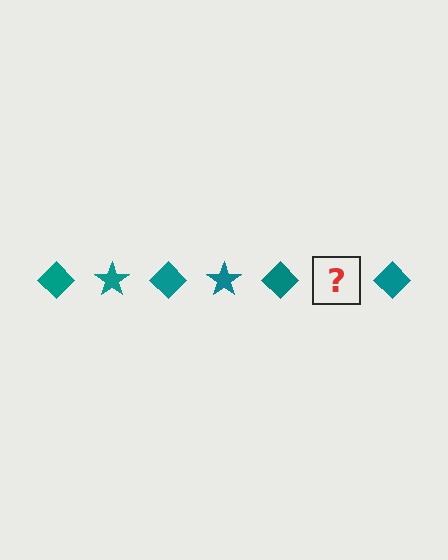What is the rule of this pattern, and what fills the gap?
The rule is that the pattern cycles through diamond, star shapes in teal. The gap should be filled with a teal star.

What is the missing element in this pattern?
The missing element is a teal star.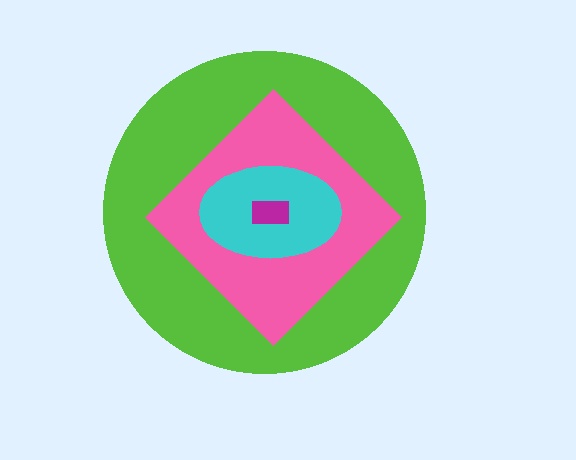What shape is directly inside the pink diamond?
The cyan ellipse.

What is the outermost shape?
The lime circle.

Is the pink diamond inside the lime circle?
Yes.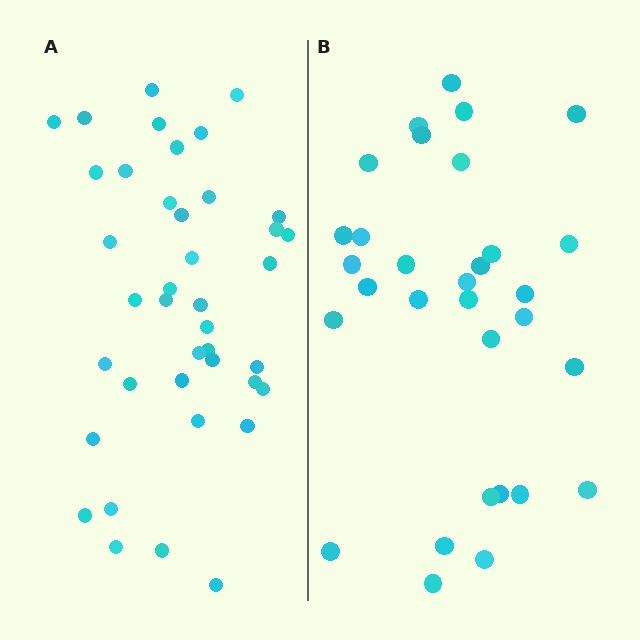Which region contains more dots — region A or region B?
Region A (the left region) has more dots.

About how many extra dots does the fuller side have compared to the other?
Region A has roughly 8 or so more dots than region B.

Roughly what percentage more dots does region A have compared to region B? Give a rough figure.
About 30% more.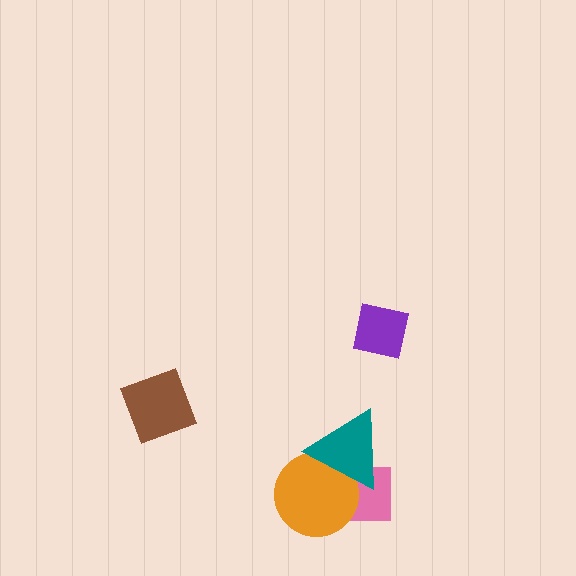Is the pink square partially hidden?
Yes, it is partially covered by another shape.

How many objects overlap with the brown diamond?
0 objects overlap with the brown diamond.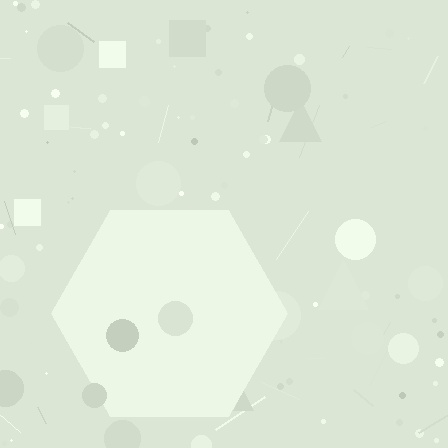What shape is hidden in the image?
A hexagon is hidden in the image.